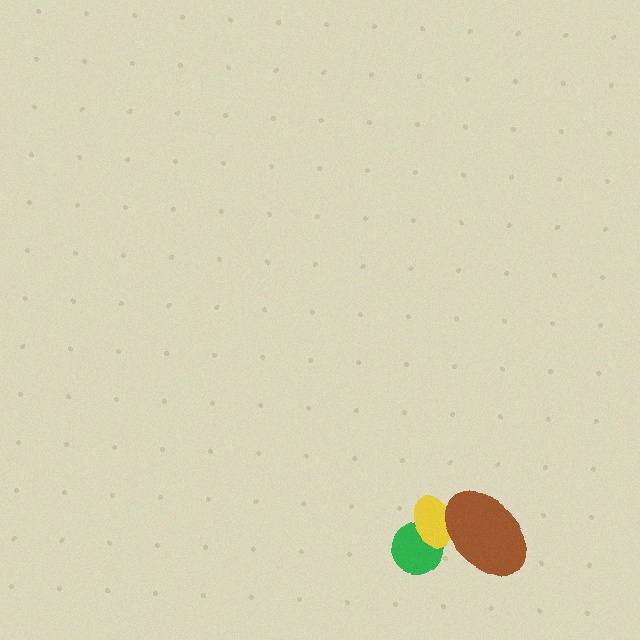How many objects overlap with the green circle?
1 object overlaps with the green circle.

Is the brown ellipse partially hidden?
No, no other shape covers it.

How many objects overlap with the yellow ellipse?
2 objects overlap with the yellow ellipse.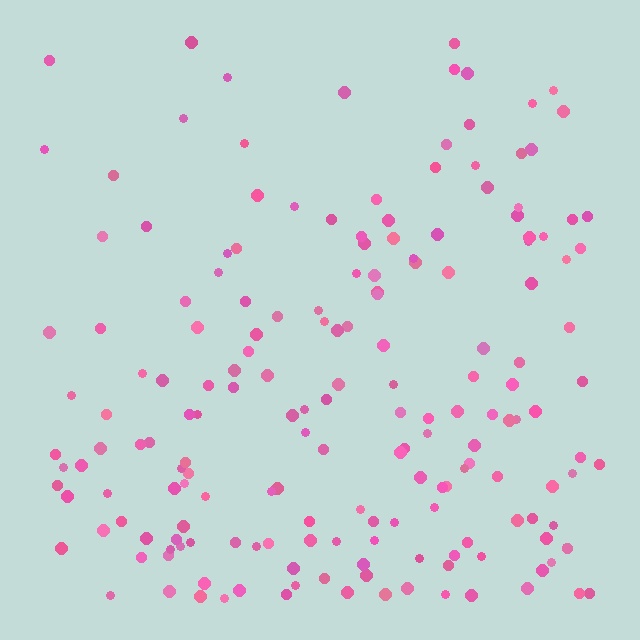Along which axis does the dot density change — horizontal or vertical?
Vertical.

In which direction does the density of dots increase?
From top to bottom, with the bottom side densest.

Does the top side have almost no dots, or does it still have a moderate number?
Still a moderate number, just noticeably fewer than the bottom.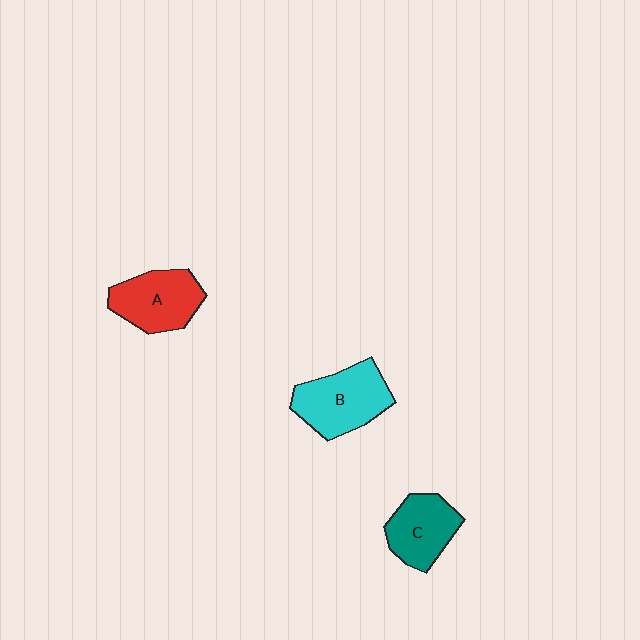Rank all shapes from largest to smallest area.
From largest to smallest: B (cyan), A (red), C (teal).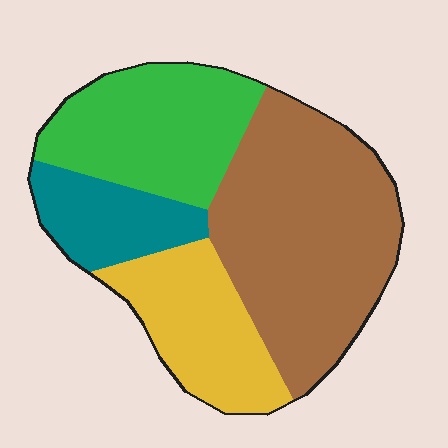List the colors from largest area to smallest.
From largest to smallest: brown, green, yellow, teal.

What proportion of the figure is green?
Green takes up about one quarter (1/4) of the figure.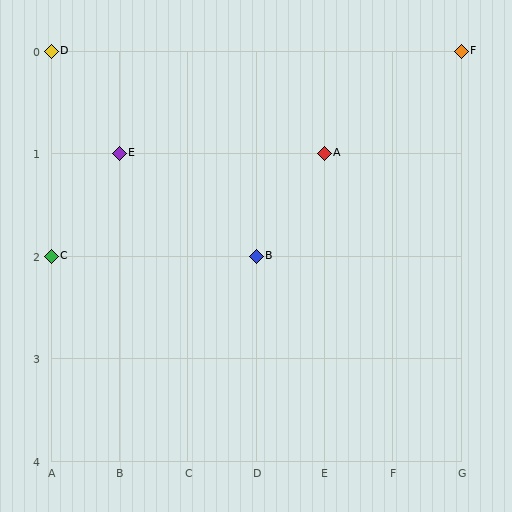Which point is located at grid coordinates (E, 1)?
Point A is at (E, 1).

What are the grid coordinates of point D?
Point D is at grid coordinates (A, 0).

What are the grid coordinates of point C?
Point C is at grid coordinates (A, 2).